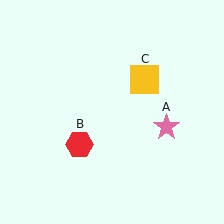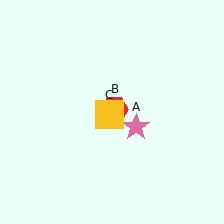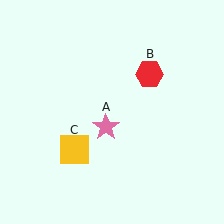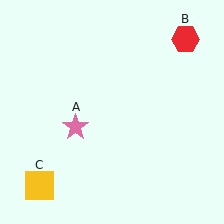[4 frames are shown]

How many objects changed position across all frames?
3 objects changed position: pink star (object A), red hexagon (object B), yellow square (object C).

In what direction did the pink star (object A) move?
The pink star (object A) moved left.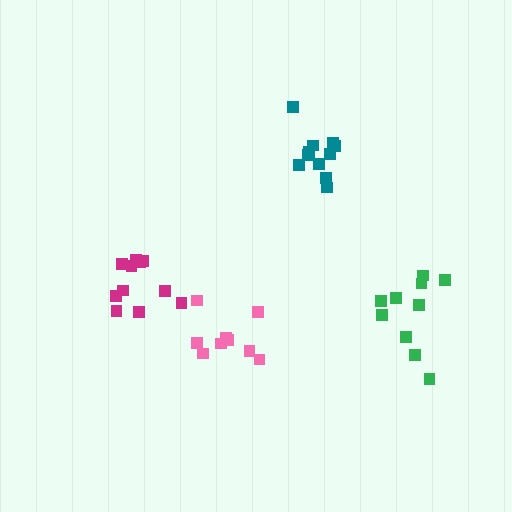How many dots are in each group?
Group 1: 11 dots, Group 2: 12 dots, Group 3: 11 dots, Group 4: 9 dots (43 total).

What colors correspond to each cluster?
The clusters are colored: green, magenta, teal, pink.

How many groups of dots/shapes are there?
There are 4 groups.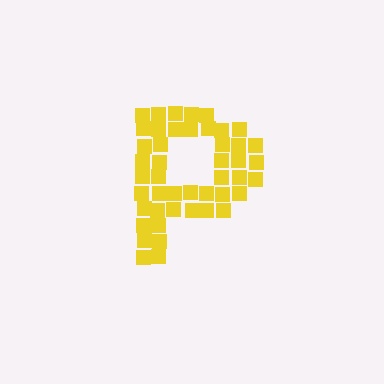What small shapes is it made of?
It is made of small squares.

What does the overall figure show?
The overall figure shows the letter P.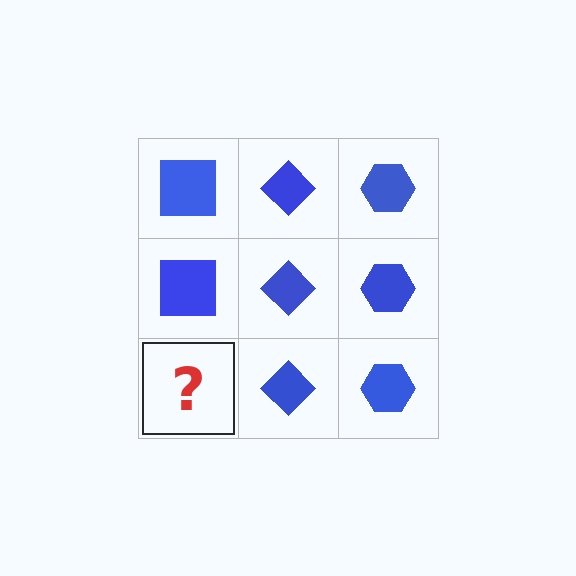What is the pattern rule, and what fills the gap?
The rule is that each column has a consistent shape. The gap should be filled with a blue square.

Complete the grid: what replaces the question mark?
The question mark should be replaced with a blue square.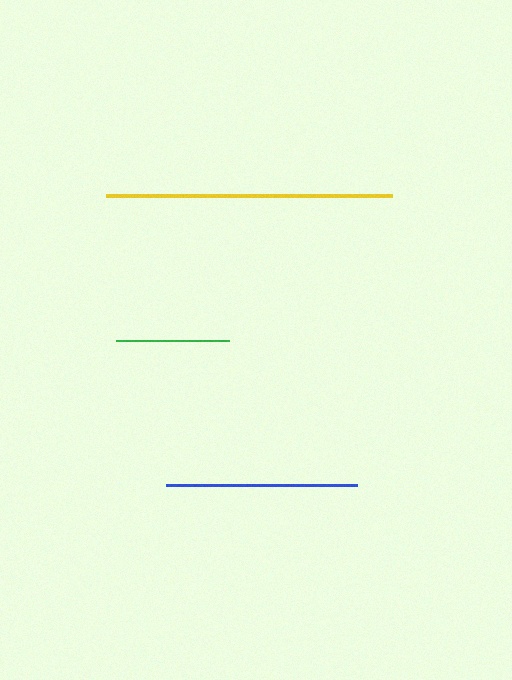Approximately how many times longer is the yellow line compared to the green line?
The yellow line is approximately 2.6 times the length of the green line.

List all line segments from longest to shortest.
From longest to shortest: yellow, blue, green.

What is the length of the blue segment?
The blue segment is approximately 191 pixels long.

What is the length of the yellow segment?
The yellow segment is approximately 287 pixels long.